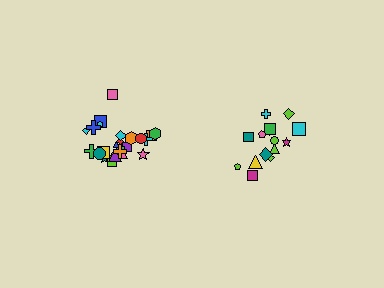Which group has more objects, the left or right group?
The left group.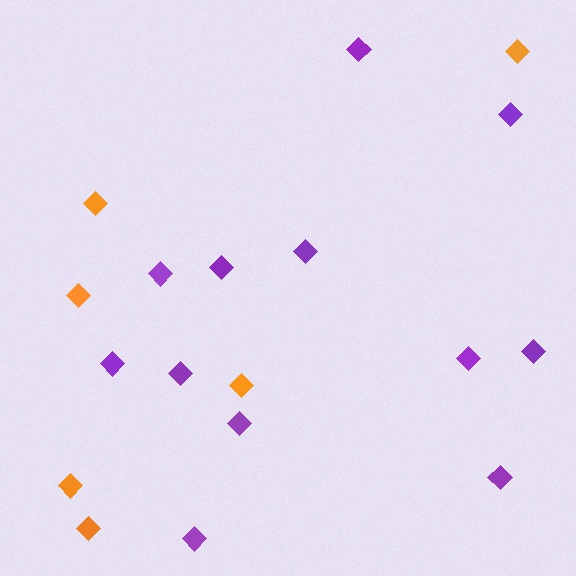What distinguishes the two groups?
There are 2 groups: one group of orange diamonds (6) and one group of purple diamonds (12).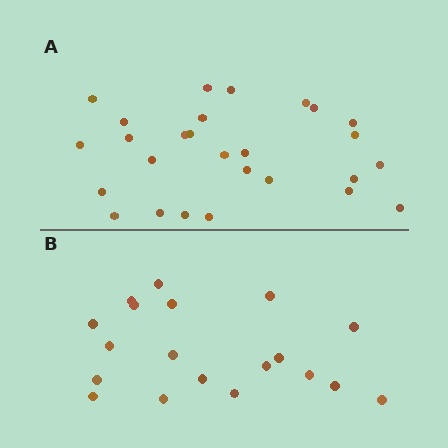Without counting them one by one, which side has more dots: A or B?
Region A (the top region) has more dots.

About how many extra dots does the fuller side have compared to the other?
Region A has roughly 8 or so more dots than region B.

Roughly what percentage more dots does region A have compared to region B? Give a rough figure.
About 40% more.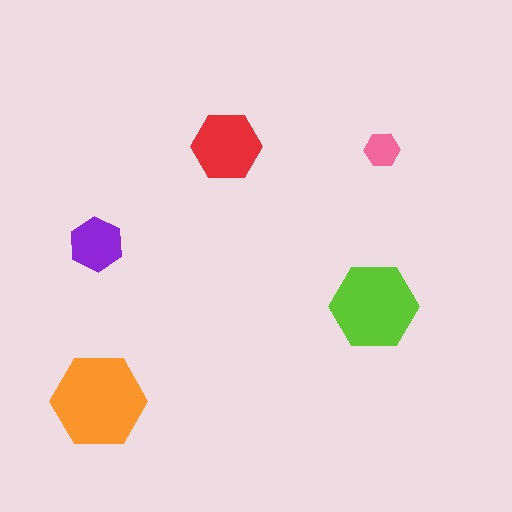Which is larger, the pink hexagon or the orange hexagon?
The orange one.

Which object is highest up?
The red hexagon is topmost.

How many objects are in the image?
There are 5 objects in the image.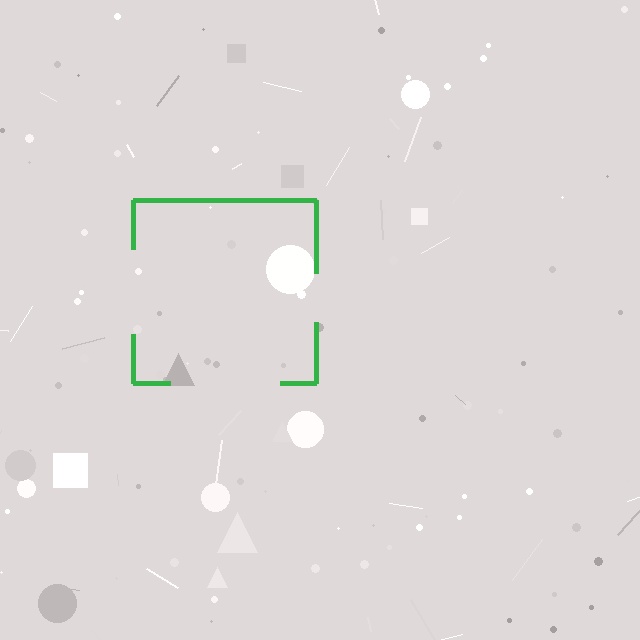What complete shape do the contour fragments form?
The contour fragments form a square.